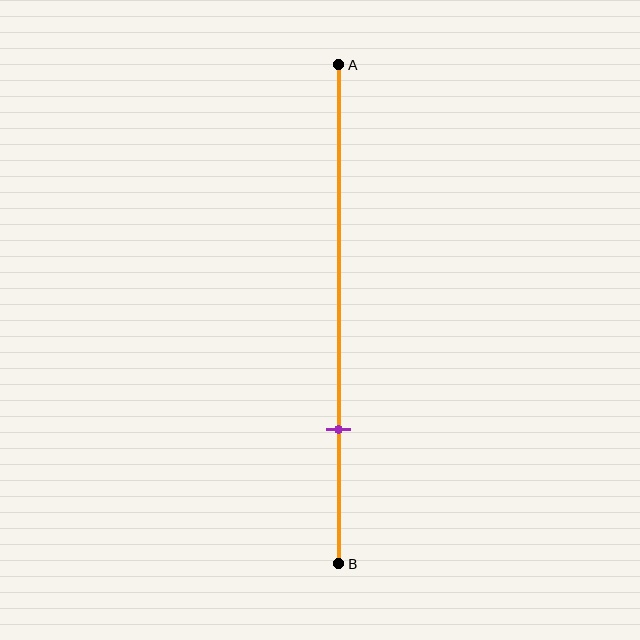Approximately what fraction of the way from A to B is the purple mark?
The purple mark is approximately 75% of the way from A to B.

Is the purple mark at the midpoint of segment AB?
No, the mark is at about 75% from A, not at the 50% midpoint.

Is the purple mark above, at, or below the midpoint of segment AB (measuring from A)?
The purple mark is below the midpoint of segment AB.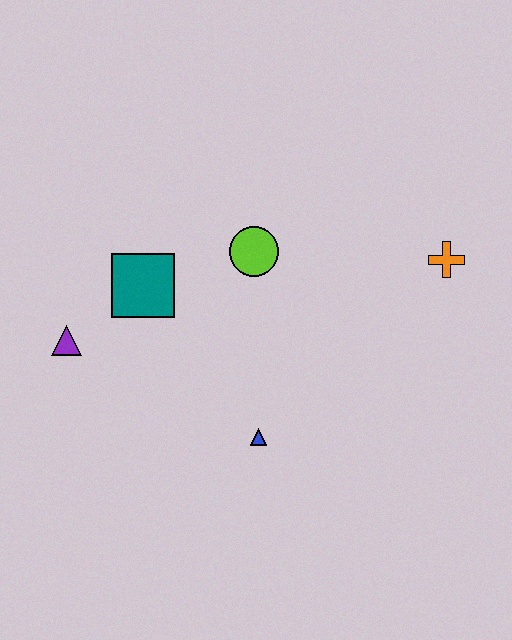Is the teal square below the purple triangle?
No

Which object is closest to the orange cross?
The lime circle is closest to the orange cross.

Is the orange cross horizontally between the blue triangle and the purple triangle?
No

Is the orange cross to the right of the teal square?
Yes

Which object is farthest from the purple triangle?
The orange cross is farthest from the purple triangle.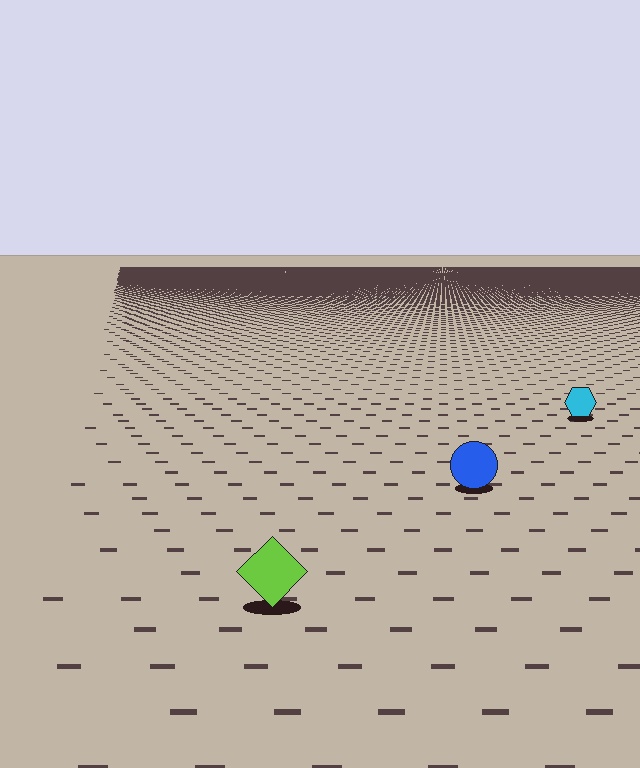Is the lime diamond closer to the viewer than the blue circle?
Yes. The lime diamond is closer — you can tell from the texture gradient: the ground texture is coarser near it.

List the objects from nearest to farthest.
From nearest to farthest: the lime diamond, the blue circle, the cyan hexagon.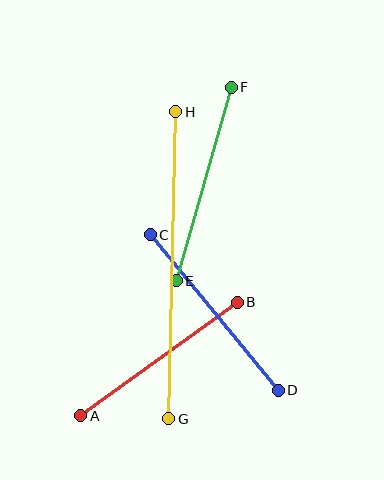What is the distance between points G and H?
The distance is approximately 307 pixels.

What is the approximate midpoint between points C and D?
The midpoint is at approximately (214, 312) pixels.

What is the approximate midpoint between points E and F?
The midpoint is at approximately (204, 184) pixels.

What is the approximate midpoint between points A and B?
The midpoint is at approximately (159, 359) pixels.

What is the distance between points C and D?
The distance is approximately 201 pixels.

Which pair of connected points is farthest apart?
Points G and H are farthest apart.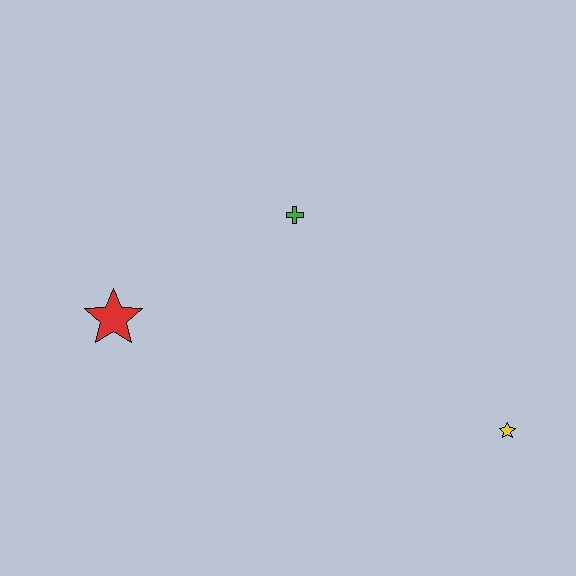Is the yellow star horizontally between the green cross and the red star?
No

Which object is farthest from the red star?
The yellow star is farthest from the red star.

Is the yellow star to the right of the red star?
Yes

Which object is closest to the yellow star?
The green cross is closest to the yellow star.